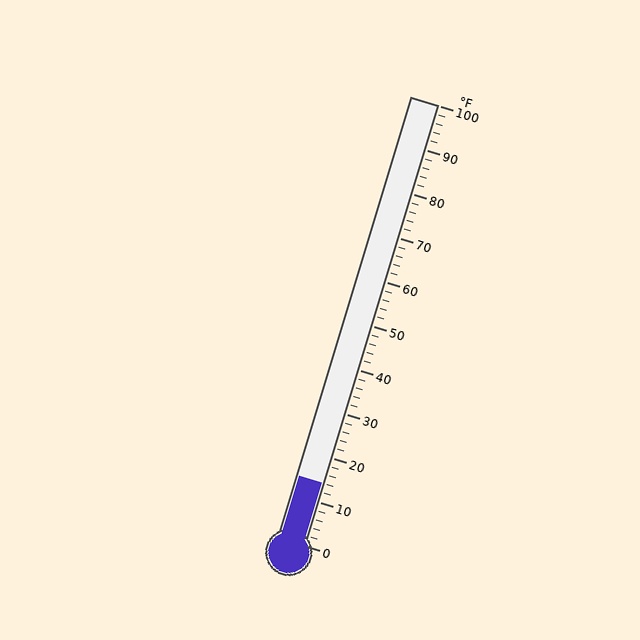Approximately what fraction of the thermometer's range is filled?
The thermometer is filled to approximately 15% of its range.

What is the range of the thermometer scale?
The thermometer scale ranges from 0°F to 100°F.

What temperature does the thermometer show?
The thermometer shows approximately 14°F.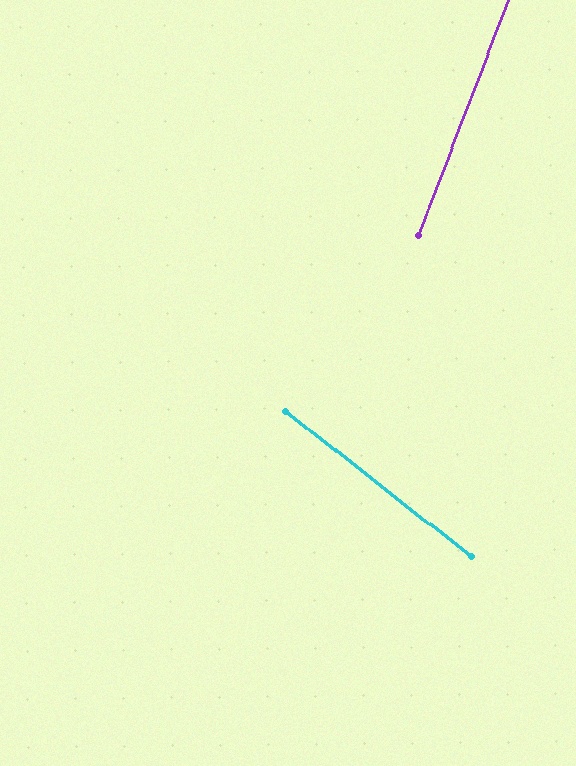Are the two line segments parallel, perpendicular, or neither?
Neither parallel nor perpendicular — they differ by about 73°.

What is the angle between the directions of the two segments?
Approximately 73 degrees.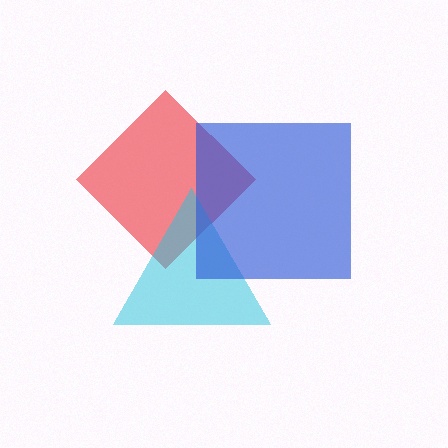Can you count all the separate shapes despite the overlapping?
Yes, there are 3 separate shapes.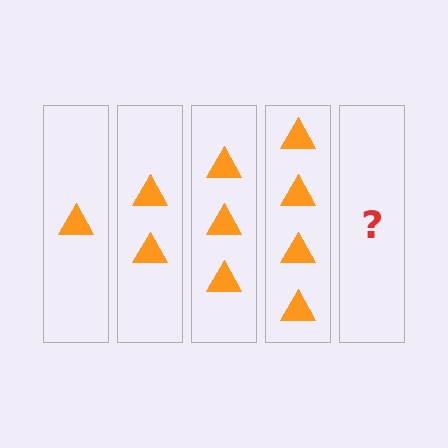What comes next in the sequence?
The next element should be 5 triangles.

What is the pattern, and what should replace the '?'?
The pattern is that each step adds one more triangle. The '?' should be 5 triangles.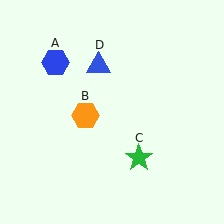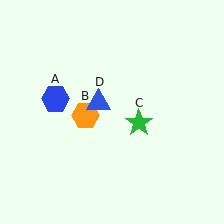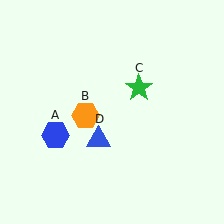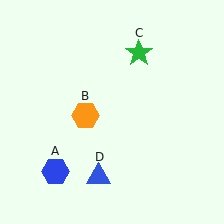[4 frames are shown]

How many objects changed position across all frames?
3 objects changed position: blue hexagon (object A), green star (object C), blue triangle (object D).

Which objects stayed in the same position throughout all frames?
Orange hexagon (object B) remained stationary.